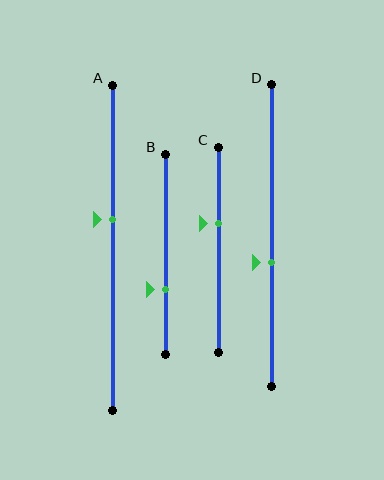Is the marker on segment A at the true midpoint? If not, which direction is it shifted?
No, the marker on segment A is shifted upward by about 9% of the segment length.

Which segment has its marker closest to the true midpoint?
Segment A has its marker closest to the true midpoint.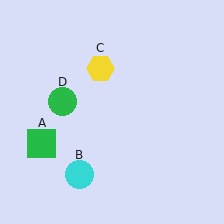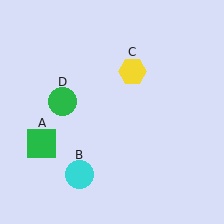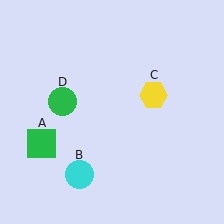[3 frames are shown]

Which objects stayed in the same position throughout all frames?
Green square (object A) and cyan circle (object B) and green circle (object D) remained stationary.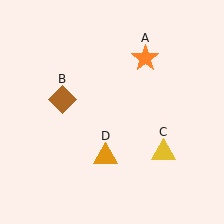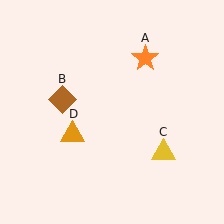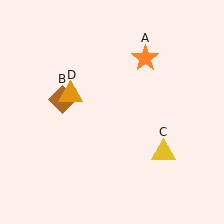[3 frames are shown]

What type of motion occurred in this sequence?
The orange triangle (object D) rotated clockwise around the center of the scene.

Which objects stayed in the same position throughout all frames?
Orange star (object A) and brown diamond (object B) and yellow triangle (object C) remained stationary.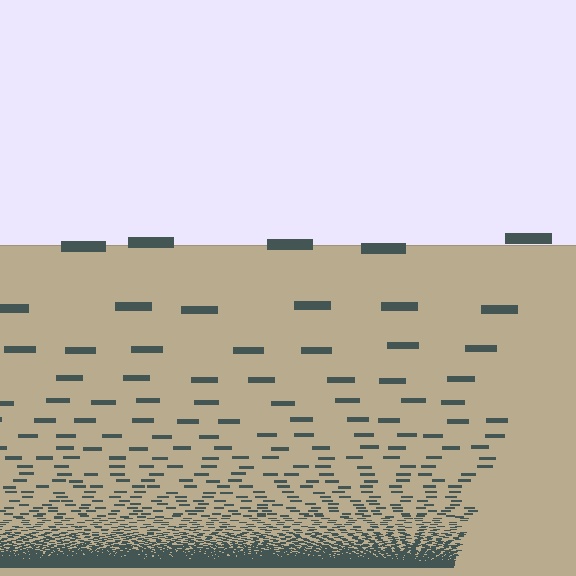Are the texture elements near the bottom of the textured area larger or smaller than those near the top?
Smaller. The gradient is inverted — elements near the bottom are smaller and denser.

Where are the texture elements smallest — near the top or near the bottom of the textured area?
Near the bottom.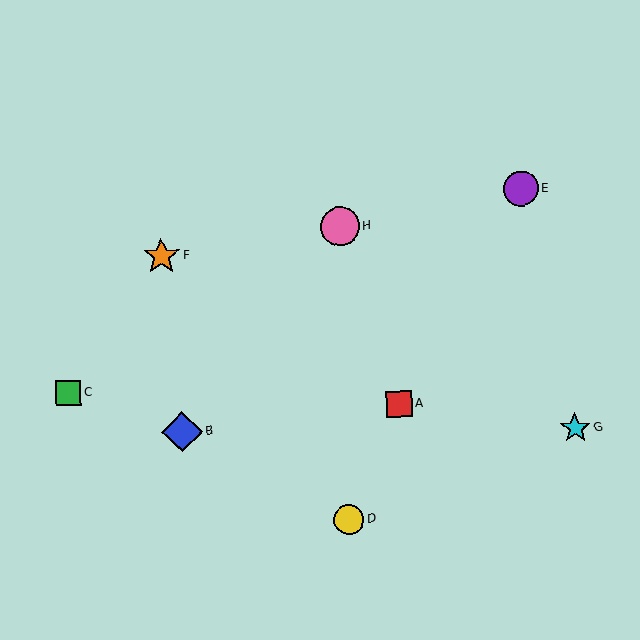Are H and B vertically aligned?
No, H is at x≈340 and B is at x≈182.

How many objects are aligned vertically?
2 objects (D, H) are aligned vertically.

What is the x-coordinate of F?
Object F is at x≈162.